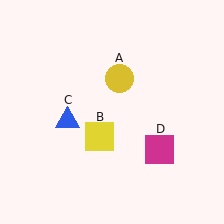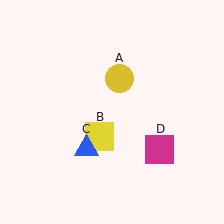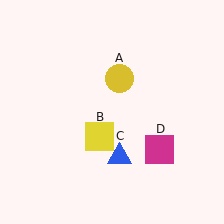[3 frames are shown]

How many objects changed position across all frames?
1 object changed position: blue triangle (object C).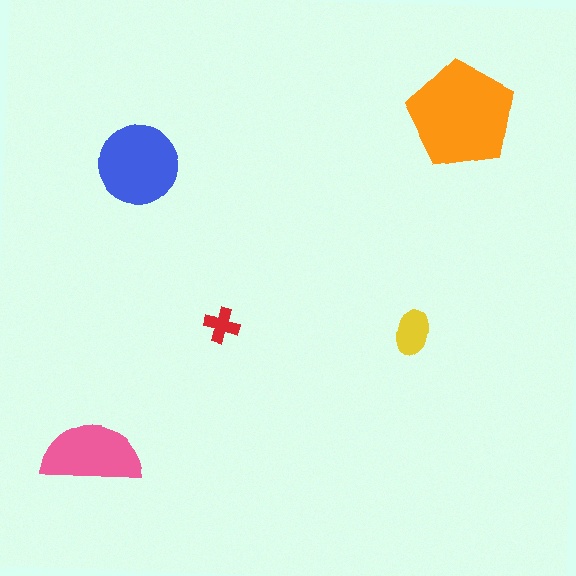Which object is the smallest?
The red cross.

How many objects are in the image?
There are 5 objects in the image.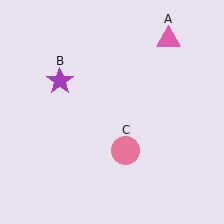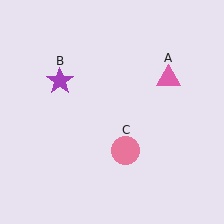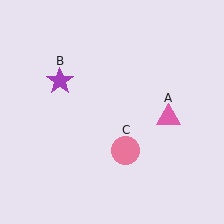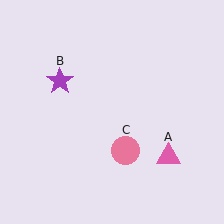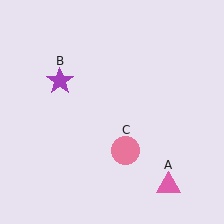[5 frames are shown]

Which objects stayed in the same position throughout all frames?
Purple star (object B) and pink circle (object C) remained stationary.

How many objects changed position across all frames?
1 object changed position: pink triangle (object A).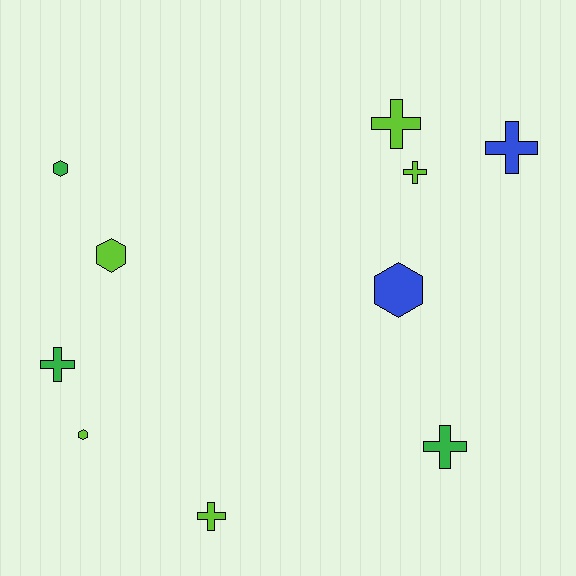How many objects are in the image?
There are 10 objects.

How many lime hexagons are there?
There are 2 lime hexagons.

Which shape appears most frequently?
Cross, with 6 objects.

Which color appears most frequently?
Lime, with 5 objects.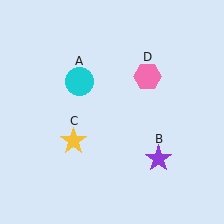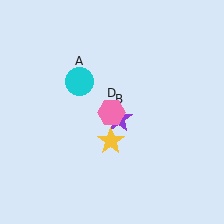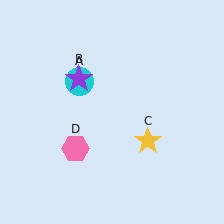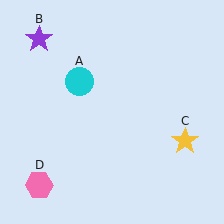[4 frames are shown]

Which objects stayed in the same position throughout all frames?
Cyan circle (object A) remained stationary.